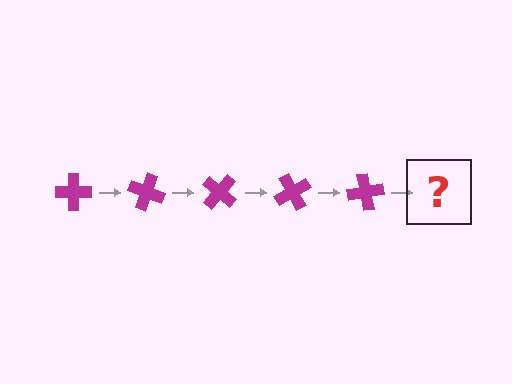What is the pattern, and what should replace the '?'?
The pattern is that the cross rotates 20 degrees each step. The '?' should be a magenta cross rotated 100 degrees.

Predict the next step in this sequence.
The next step is a magenta cross rotated 100 degrees.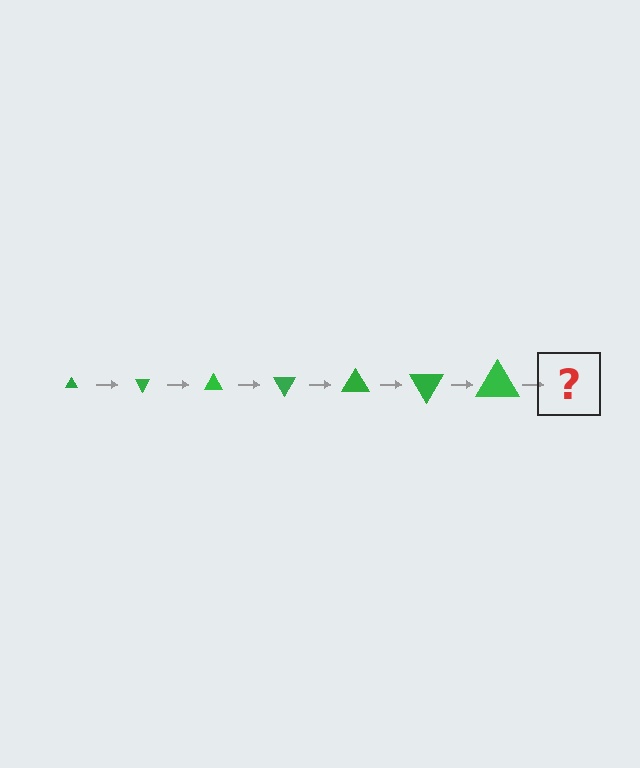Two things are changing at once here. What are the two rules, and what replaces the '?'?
The two rules are that the triangle grows larger each step and it rotates 60 degrees each step. The '?' should be a triangle, larger than the previous one and rotated 420 degrees from the start.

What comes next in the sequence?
The next element should be a triangle, larger than the previous one and rotated 420 degrees from the start.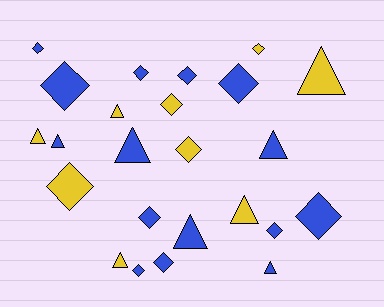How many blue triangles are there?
There are 5 blue triangles.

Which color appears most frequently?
Blue, with 15 objects.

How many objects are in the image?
There are 24 objects.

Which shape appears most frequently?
Diamond, with 14 objects.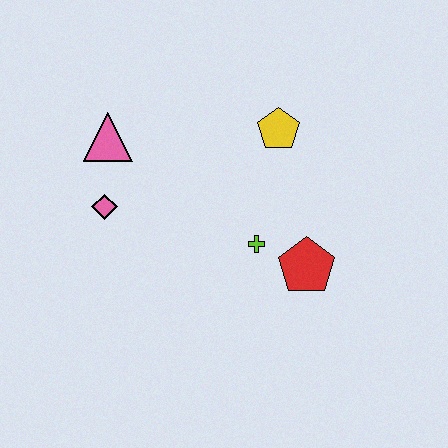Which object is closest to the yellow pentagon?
The lime cross is closest to the yellow pentagon.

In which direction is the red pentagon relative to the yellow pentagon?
The red pentagon is below the yellow pentagon.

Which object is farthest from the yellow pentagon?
The pink diamond is farthest from the yellow pentagon.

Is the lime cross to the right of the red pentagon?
No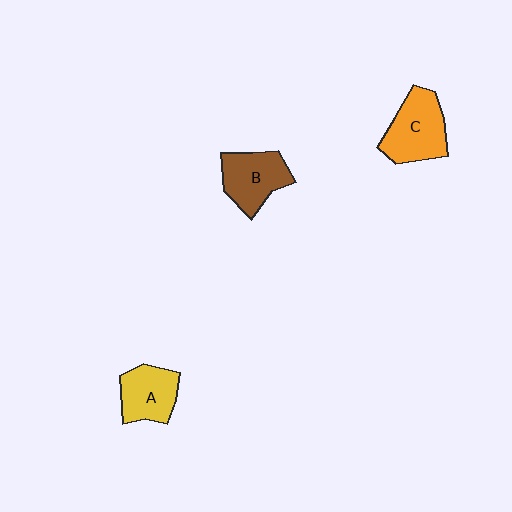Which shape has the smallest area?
Shape A (yellow).